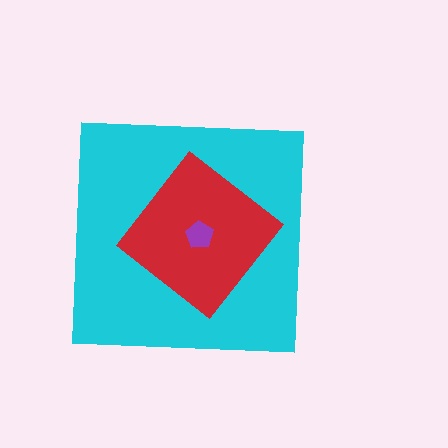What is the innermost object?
The purple pentagon.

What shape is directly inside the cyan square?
The red diamond.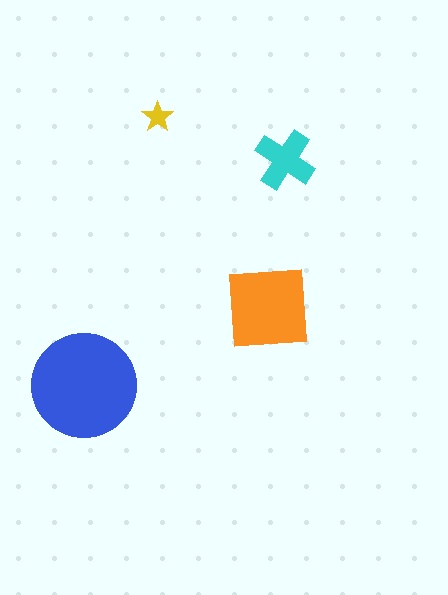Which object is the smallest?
The yellow star.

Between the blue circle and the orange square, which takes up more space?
The blue circle.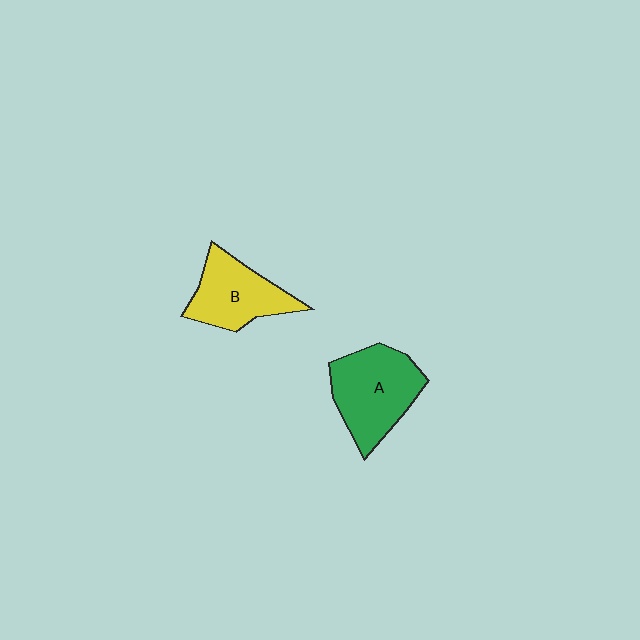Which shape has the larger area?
Shape A (green).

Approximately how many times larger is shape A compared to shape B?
Approximately 1.2 times.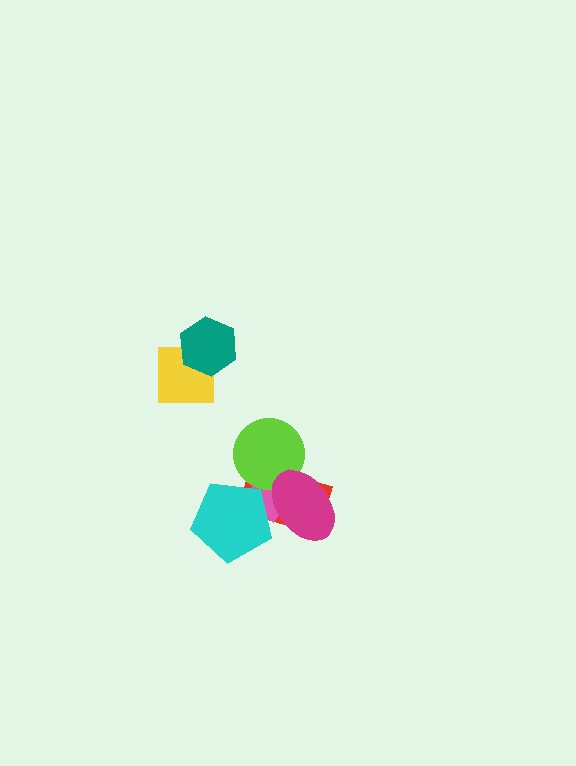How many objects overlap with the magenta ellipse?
4 objects overlap with the magenta ellipse.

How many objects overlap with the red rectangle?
4 objects overlap with the red rectangle.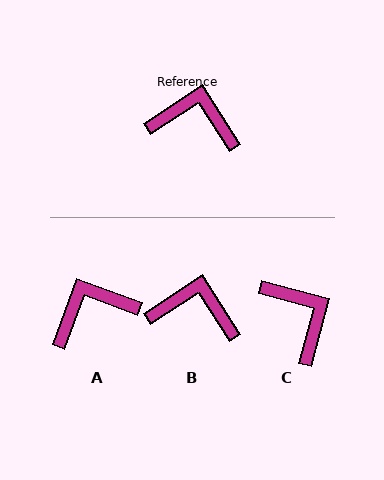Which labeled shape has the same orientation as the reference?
B.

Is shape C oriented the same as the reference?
No, it is off by about 48 degrees.